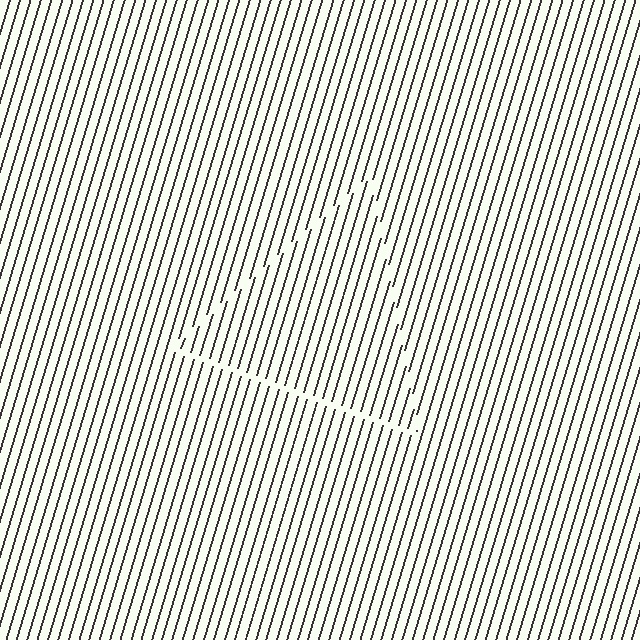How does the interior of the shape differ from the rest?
The interior of the shape contains the same grating, shifted by half a period — the contour is defined by the phase discontinuity where line-ends from the inner and outer gratings abut.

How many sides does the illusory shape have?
3 sides — the line-ends trace a triangle.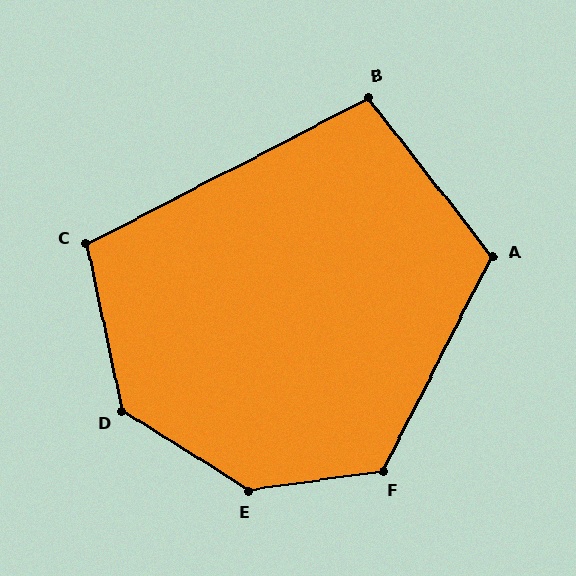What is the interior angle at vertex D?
Approximately 134 degrees (obtuse).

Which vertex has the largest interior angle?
E, at approximately 140 degrees.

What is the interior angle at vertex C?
Approximately 105 degrees (obtuse).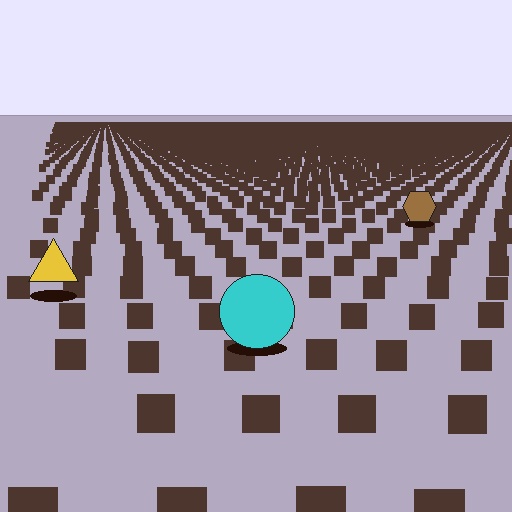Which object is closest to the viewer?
The cyan circle is closest. The texture marks near it are larger and more spread out.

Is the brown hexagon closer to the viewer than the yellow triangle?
No. The yellow triangle is closer — you can tell from the texture gradient: the ground texture is coarser near it.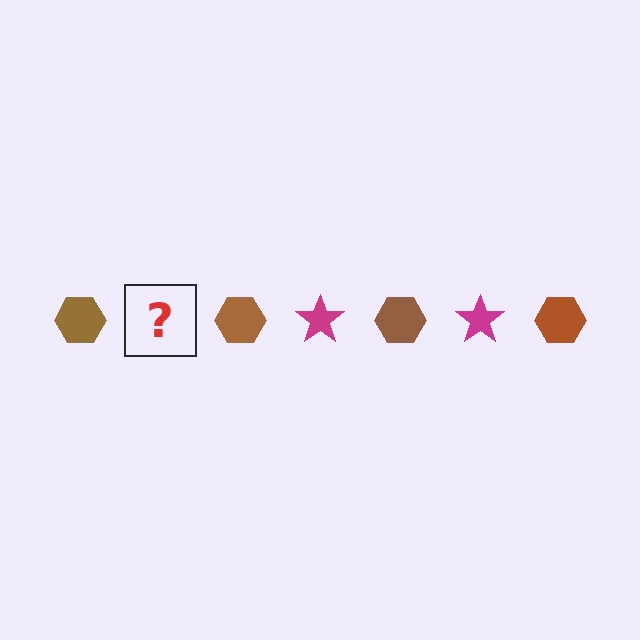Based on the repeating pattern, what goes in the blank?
The blank should be a magenta star.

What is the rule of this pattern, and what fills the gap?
The rule is that the pattern alternates between brown hexagon and magenta star. The gap should be filled with a magenta star.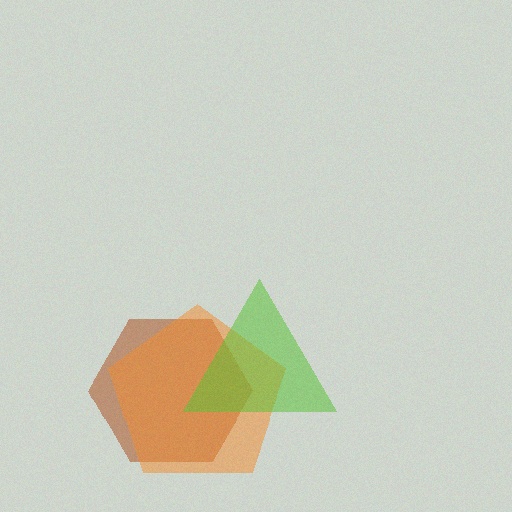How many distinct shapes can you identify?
There are 3 distinct shapes: a brown hexagon, an orange pentagon, a lime triangle.